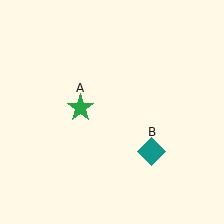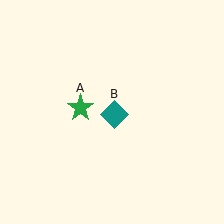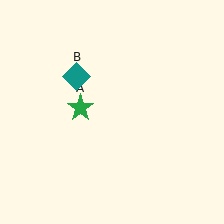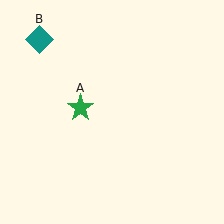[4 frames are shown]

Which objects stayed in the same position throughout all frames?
Green star (object A) remained stationary.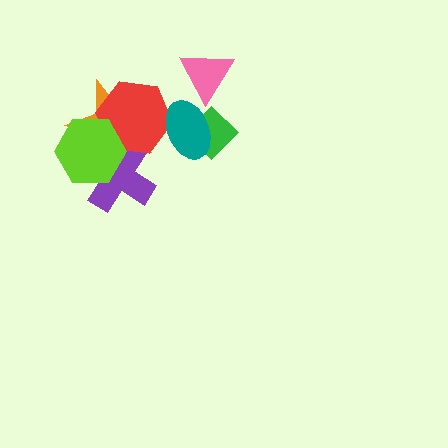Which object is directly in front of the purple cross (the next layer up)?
The orange star is directly in front of the purple cross.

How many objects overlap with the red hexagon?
4 objects overlap with the red hexagon.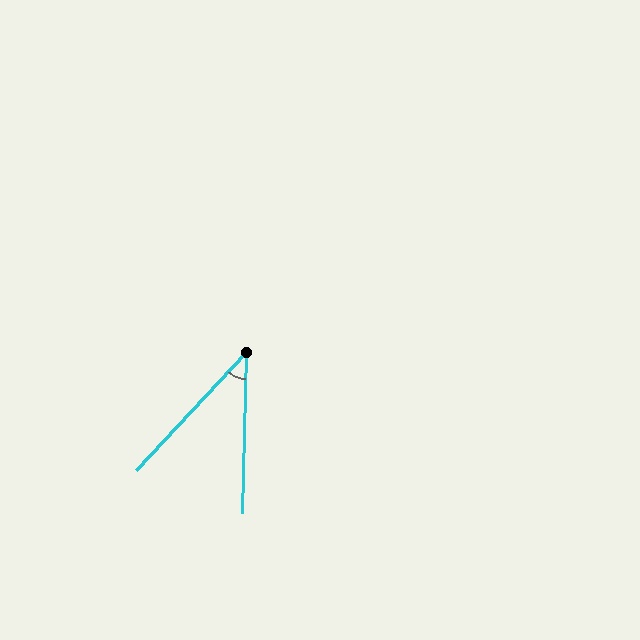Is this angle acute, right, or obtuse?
It is acute.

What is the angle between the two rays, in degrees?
Approximately 42 degrees.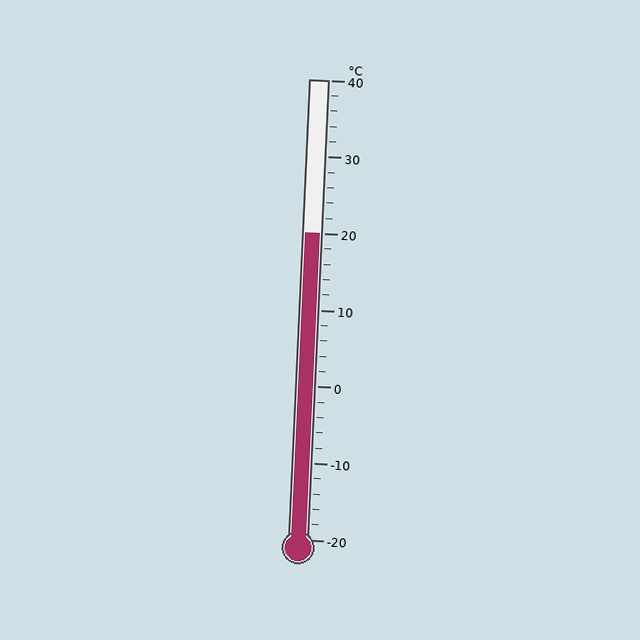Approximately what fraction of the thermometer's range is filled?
The thermometer is filled to approximately 65% of its range.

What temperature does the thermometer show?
The thermometer shows approximately 20°C.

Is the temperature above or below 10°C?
The temperature is above 10°C.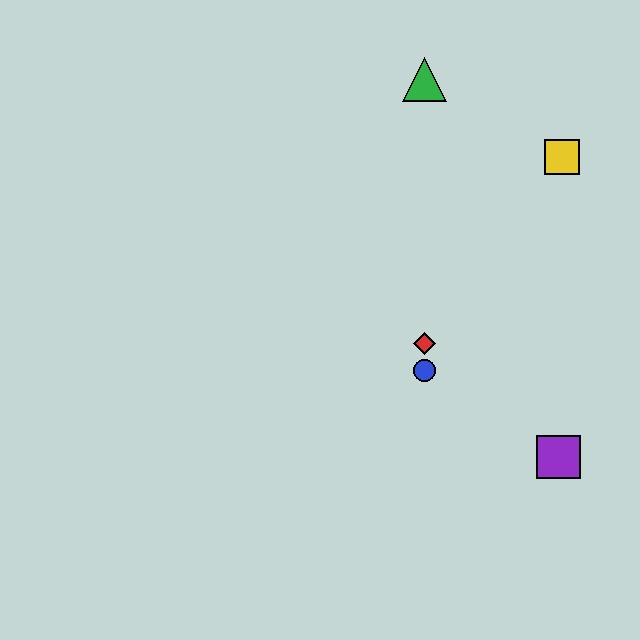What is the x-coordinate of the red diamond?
The red diamond is at x≈424.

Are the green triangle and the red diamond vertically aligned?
Yes, both are at x≈424.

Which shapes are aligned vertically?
The red diamond, the blue circle, the green triangle are aligned vertically.